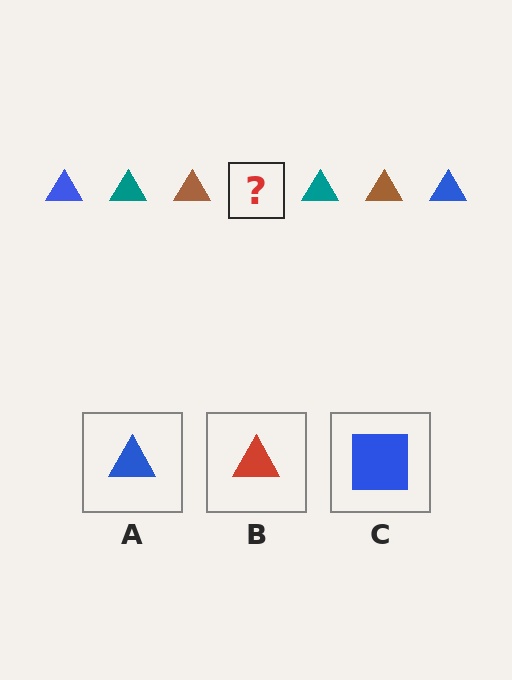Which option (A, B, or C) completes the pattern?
A.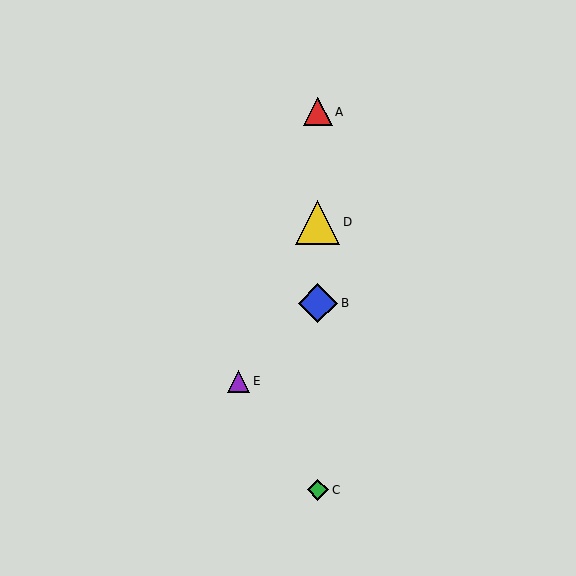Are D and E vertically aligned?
No, D is at x≈318 and E is at x≈239.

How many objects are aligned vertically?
4 objects (A, B, C, D) are aligned vertically.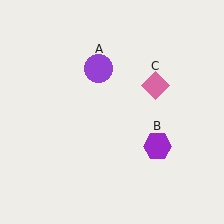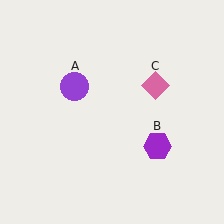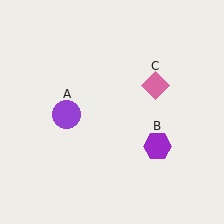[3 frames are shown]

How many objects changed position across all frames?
1 object changed position: purple circle (object A).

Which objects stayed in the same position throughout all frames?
Purple hexagon (object B) and pink diamond (object C) remained stationary.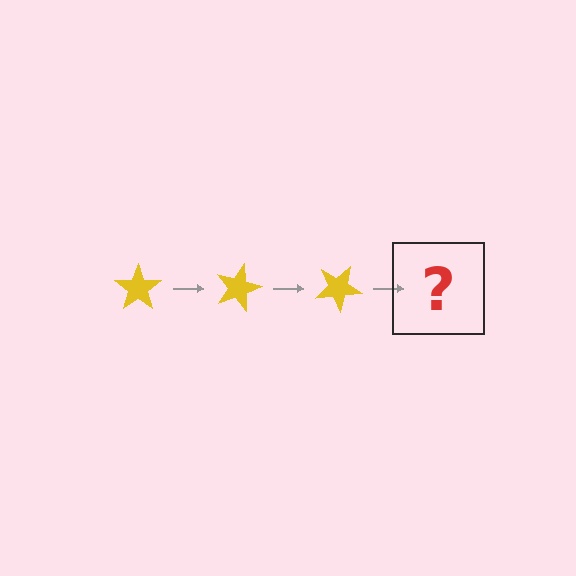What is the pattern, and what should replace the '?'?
The pattern is that the star rotates 15 degrees each step. The '?' should be a yellow star rotated 45 degrees.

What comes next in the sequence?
The next element should be a yellow star rotated 45 degrees.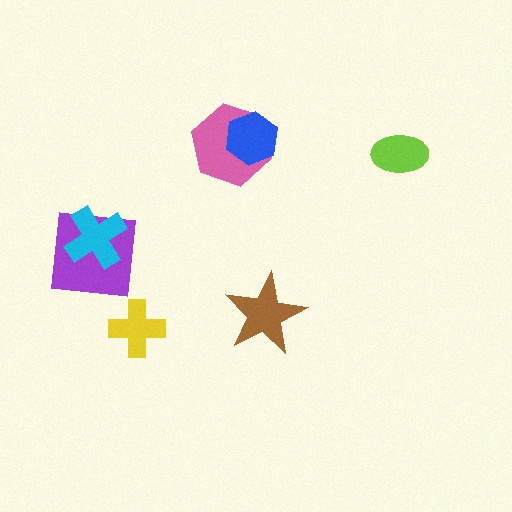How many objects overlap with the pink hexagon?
1 object overlaps with the pink hexagon.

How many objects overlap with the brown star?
0 objects overlap with the brown star.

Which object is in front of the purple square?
The cyan cross is in front of the purple square.